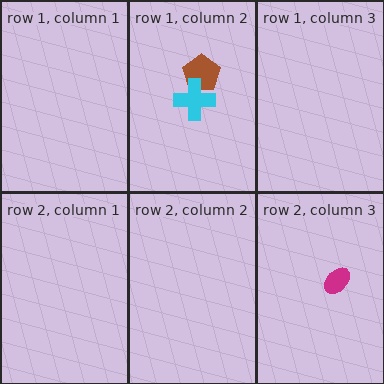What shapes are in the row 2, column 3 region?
The magenta ellipse.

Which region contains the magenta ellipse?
The row 2, column 3 region.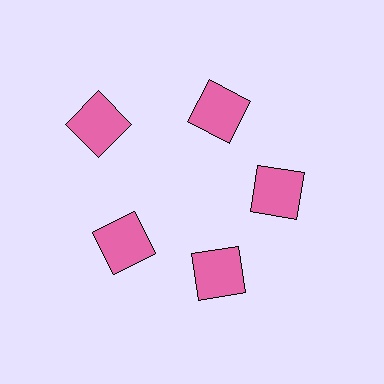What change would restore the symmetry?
The symmetry would be restored by moving it inward, back onto the ring so that all 5 squares sit at equal angles and equal distance from the center.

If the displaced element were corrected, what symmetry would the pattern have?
It would have 5-fold rotational symmetry — the pattern would map onto itself every 72 degrees.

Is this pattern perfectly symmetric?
No. The 5 pink squares are arranged in a ring, but one element near the 10 o'clock position is pushed outward from the center, breaking the 5-fold rotational symmetry.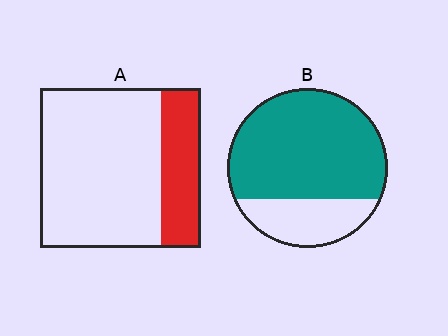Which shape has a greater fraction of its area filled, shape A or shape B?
Shape B.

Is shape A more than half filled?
No.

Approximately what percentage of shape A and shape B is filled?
A is approximately 25% and B is approximately 75%.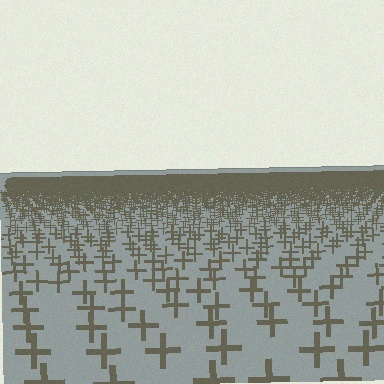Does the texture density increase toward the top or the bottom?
Density increases toward the top.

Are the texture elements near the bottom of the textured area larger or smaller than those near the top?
Larger. Near the bottom, elements are closer to the viewer and appear at a bigger on-screen size.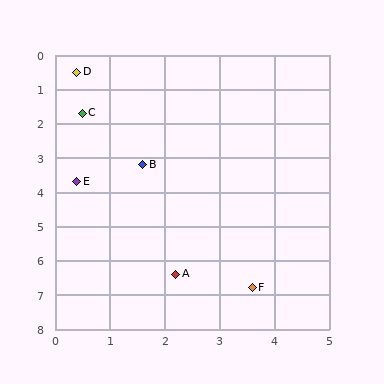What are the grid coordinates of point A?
Point A is at approximately (2.2, 6.4).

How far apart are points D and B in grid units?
Points D and B are about 3.0 grid units apart.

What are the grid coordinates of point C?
Point C is at approximately (0.5, 1.7).